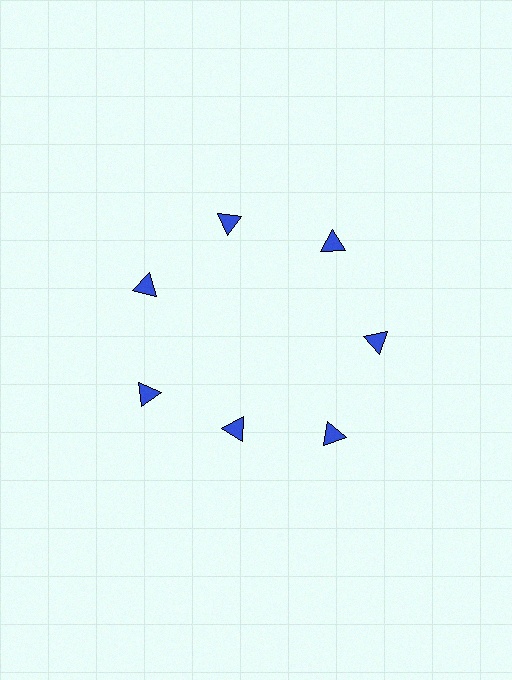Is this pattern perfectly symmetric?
No. The 7 blue triangles are arranged in a ring, but one element near the 6 o'clock position is pulled inward toward the center, breaking the 7-fold rotational symmetry.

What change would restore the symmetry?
The symmetry would be restored by moving it outward, back onto the ring so that all 7 triangles sit at equal angles and equal distance from the center.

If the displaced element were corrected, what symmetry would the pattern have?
It would have 7-fold rotational symmetry — the pattern would map onto itself every 51 degrees.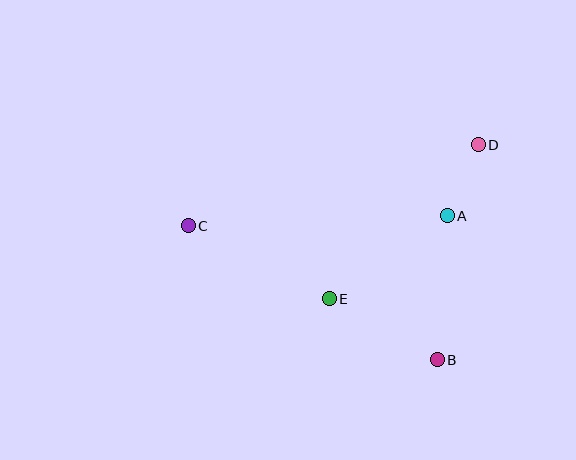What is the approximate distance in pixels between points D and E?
The distance between D and E is approximately 214 pixels.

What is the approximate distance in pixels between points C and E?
The distance between C and E is approximately 159 pixels.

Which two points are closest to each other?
Points A and D are closest to each other.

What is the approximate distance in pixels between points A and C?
The distance between A and C is approximately 259 pixels.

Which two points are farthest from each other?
Points C and D are farthest from each other.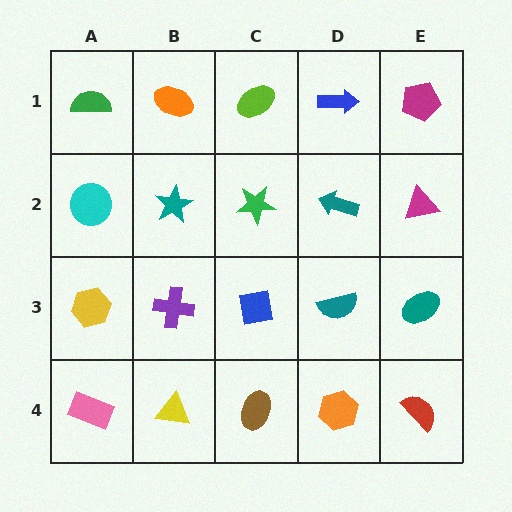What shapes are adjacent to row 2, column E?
A magenta pentagon (row 1, column E), a teal ellipse (row 3, column E), a teal arrow (row 2, column D).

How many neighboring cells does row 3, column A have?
3.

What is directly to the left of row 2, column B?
A cyan circle.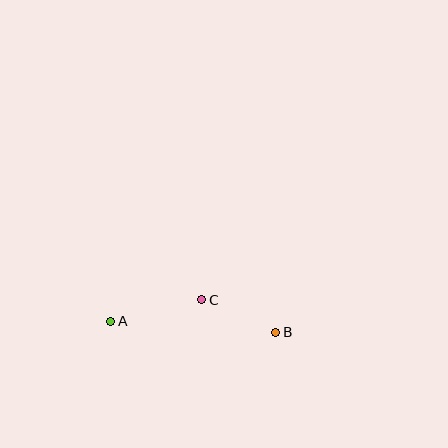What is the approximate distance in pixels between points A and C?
The distance between A and C is approximately 94 pixels.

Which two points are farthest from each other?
Points A and B are farthest from each other.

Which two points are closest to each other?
Points B and C are closest to each other.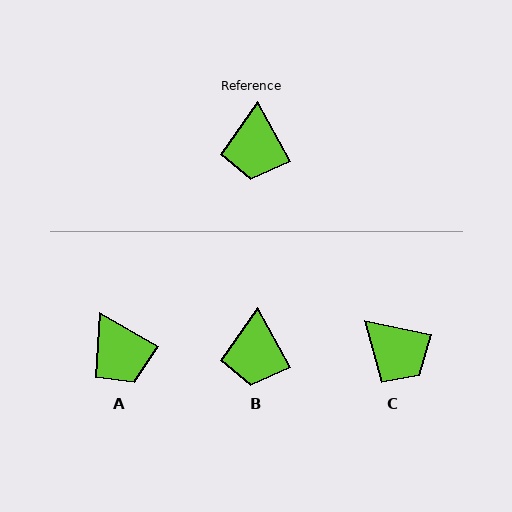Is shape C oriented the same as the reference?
No, it is off by about 50 degrees.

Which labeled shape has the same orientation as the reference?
B.